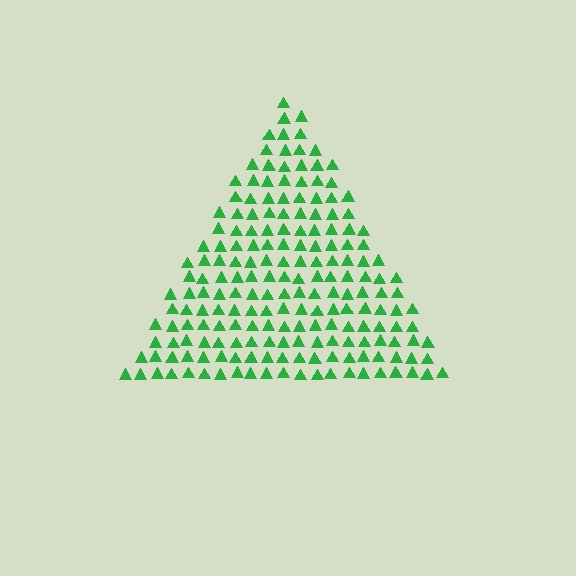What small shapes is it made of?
It is made of small triangles.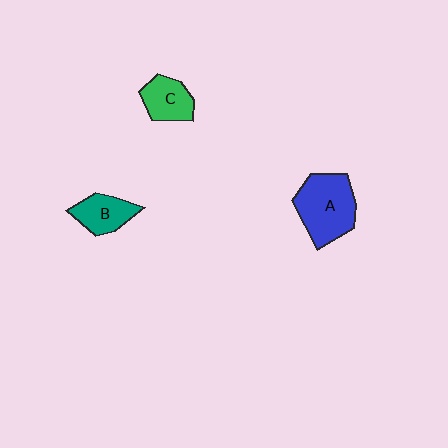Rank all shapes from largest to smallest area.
From largest to smallest: A (blue), B (teal), C (green).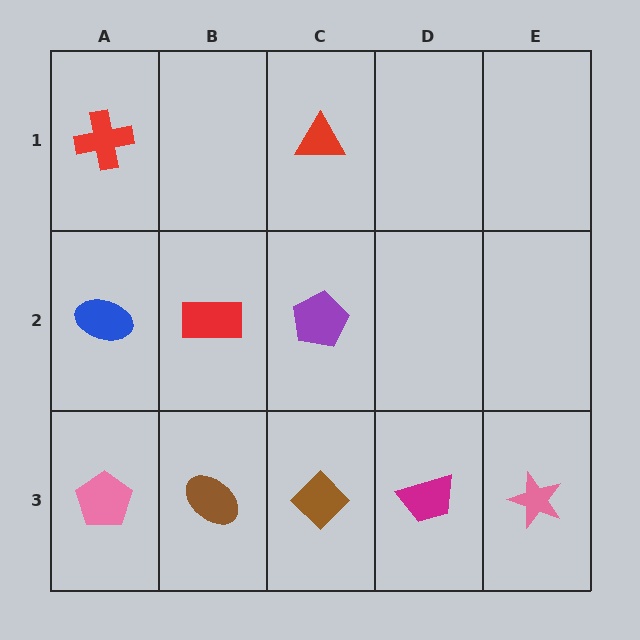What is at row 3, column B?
A brown ellipse.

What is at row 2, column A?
A blue ellipse.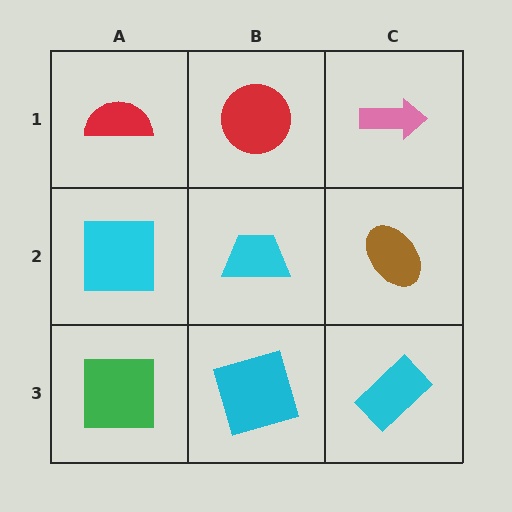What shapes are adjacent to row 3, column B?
A cyan trapezoid (row 2, column B), a green square (row 3, column A), a cyan rectangle (row 3, column C).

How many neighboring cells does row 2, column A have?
3.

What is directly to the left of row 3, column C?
A cyan square.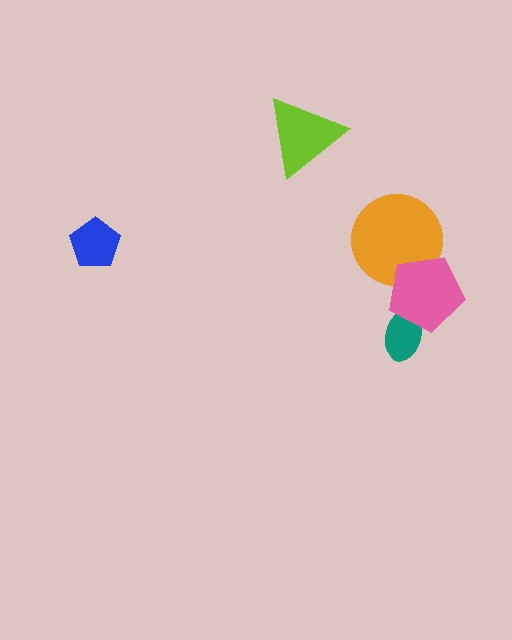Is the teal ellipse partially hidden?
Yes, it is partially covered by another shape.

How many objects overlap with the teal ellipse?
1 object overlaps with the teal ellipse.